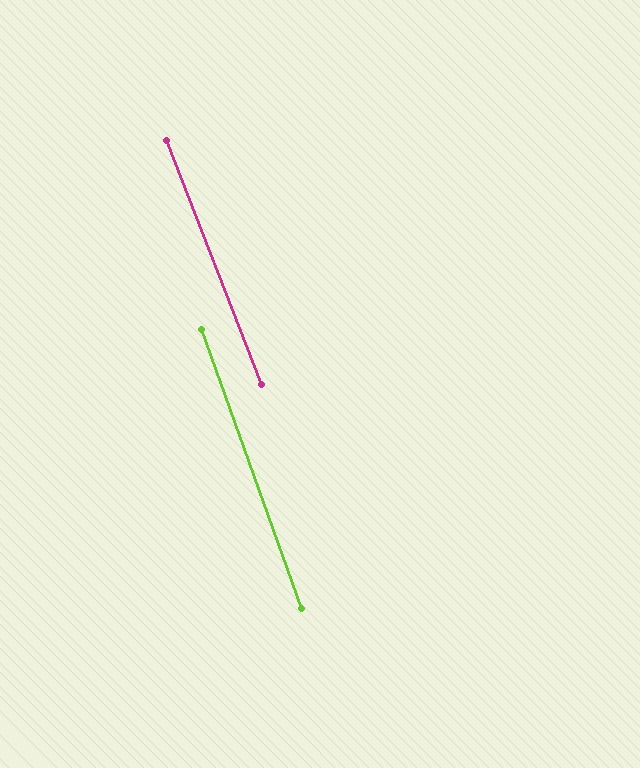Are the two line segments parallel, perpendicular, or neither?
Parallel — their directions differ by only 1.6°.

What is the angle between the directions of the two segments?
Approximately 2 degrees.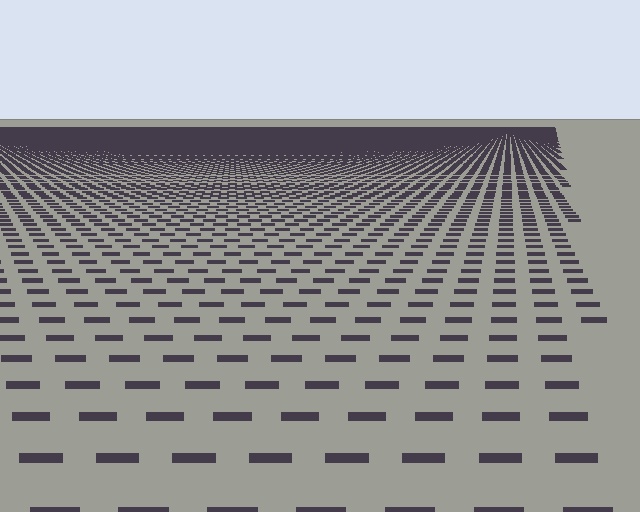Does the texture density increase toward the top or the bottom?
Density increases toward the top.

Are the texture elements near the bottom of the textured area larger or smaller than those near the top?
Larger. Near the bottom, elements are closer to the viewer and appear at a bigger on-screen size.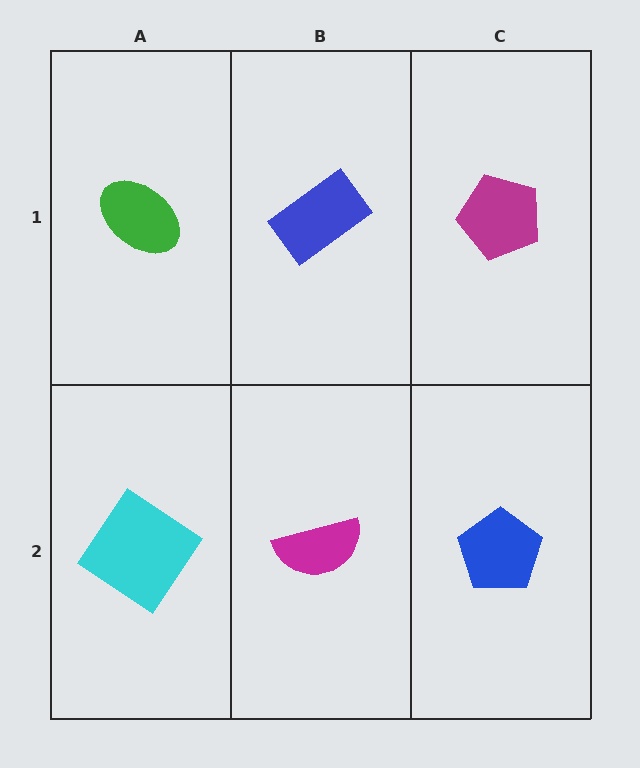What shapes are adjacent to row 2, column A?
A green ellipse (row 1, column A), a magenta semicircle (row 2, column B).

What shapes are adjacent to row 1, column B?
A magenta semicircle (row 2, column B), a green ellipse (row 1, column A), a magenta pentagon (row 1, column C).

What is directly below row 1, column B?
A magenta semicircle.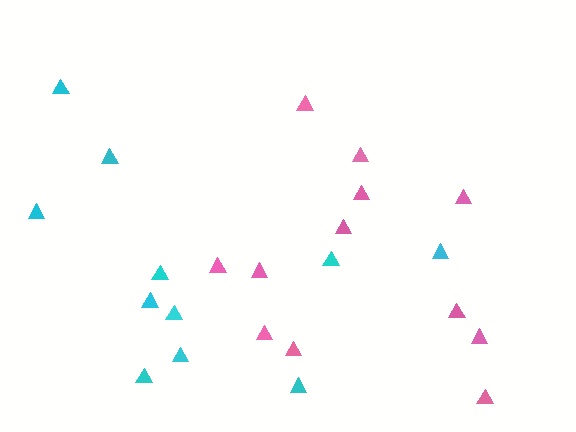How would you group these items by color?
There are 2 groups: one group of pink triangles (12) and one group of cyan triangles (11).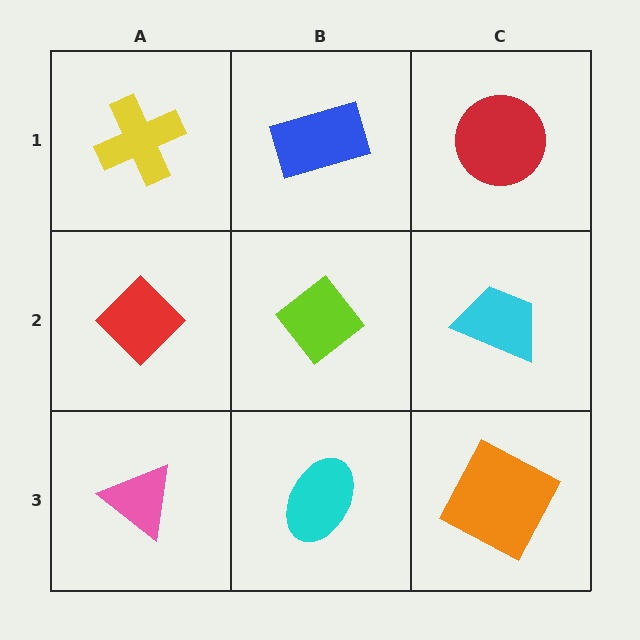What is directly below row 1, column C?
A cyan trapezoid.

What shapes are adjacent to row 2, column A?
A yellow cross (row 1, column A), a pink triangle (row 3, column A), a lime diamond (row 2, column B).